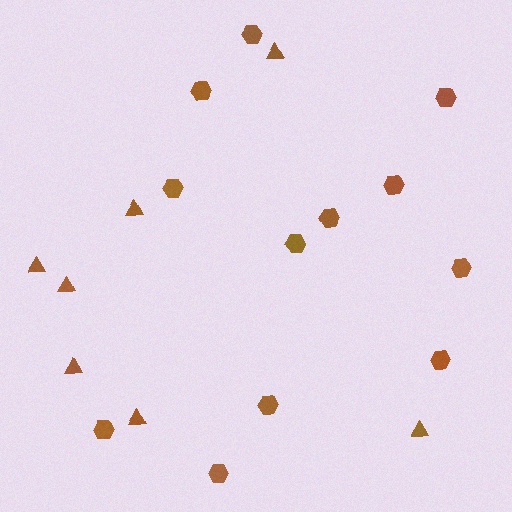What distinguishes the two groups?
There are 2 groups: one group of triangles (7) and one group of hexagons (12).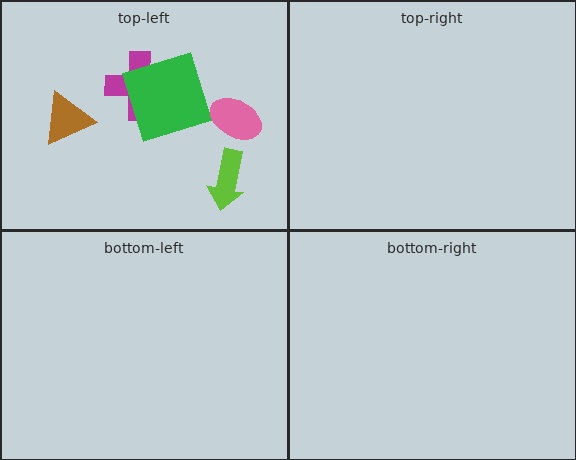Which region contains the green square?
The top-left region.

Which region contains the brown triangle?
The top-left region.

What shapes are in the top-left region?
The magenta cross, the green square, the lime arrow, the brown triangle, the pink ellipse.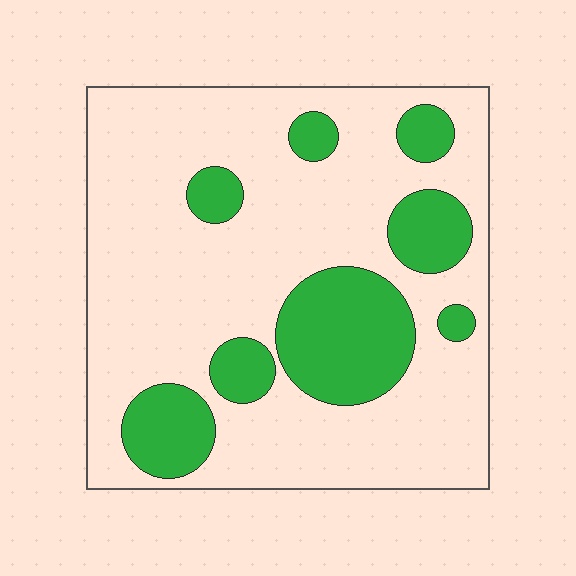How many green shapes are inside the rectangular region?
8.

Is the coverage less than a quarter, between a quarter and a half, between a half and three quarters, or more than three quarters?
Less than a quarter.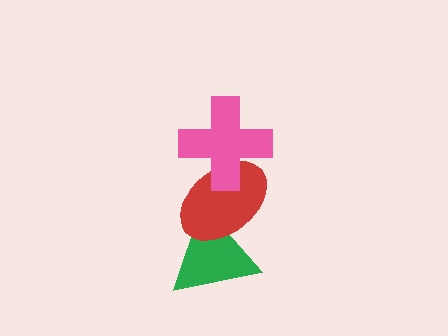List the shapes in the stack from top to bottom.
From top to bottom: the pink cross, the red ellipse, the green triangle.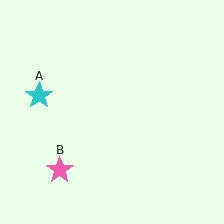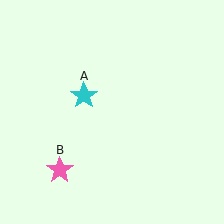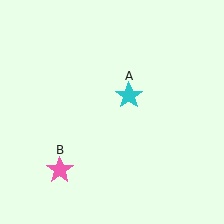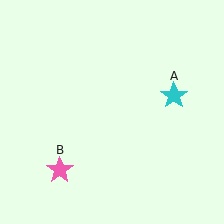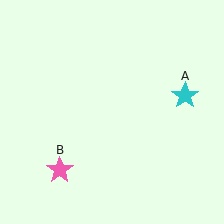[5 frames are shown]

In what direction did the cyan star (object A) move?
The cyan star (object A) moved right.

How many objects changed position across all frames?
1 object changed position: cyan star (object A).